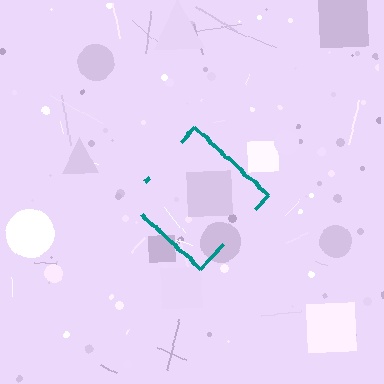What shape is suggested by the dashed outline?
The dashed outline suggests a diamond.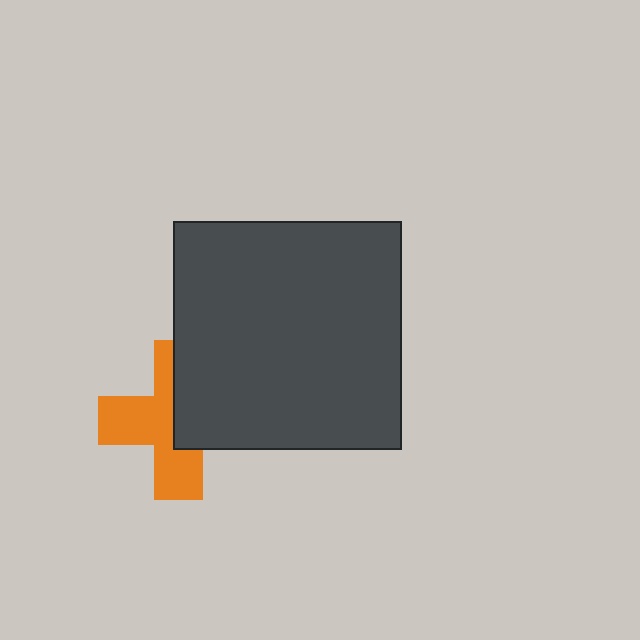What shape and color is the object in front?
The object in front is a dark gray square.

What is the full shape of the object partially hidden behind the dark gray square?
The partially hidden object is an orange cross.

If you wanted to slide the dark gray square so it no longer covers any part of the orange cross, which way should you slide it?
Slide it right — that is the most direct way to separate the two shapes.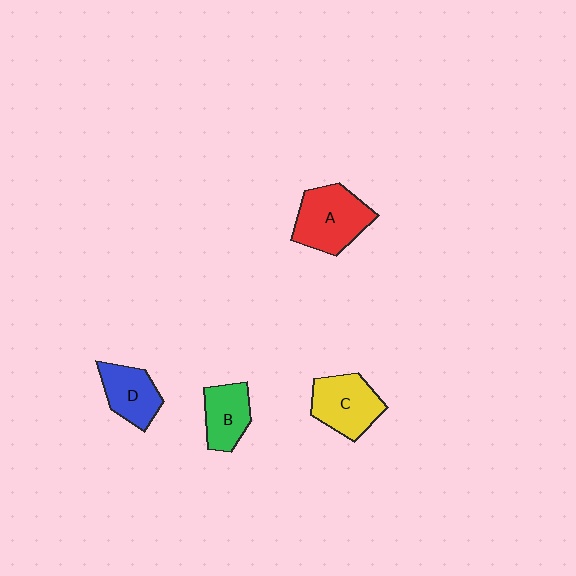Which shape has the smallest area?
Shape B (green).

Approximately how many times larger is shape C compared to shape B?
Approximately 1.3 times.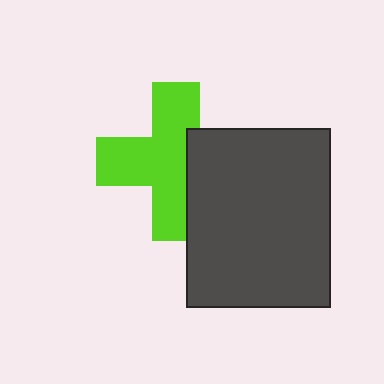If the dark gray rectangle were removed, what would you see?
You would see the complete lime cross.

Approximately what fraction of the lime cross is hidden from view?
Roughly 33% of the lime cross is hidden behind the dark gray rectangle.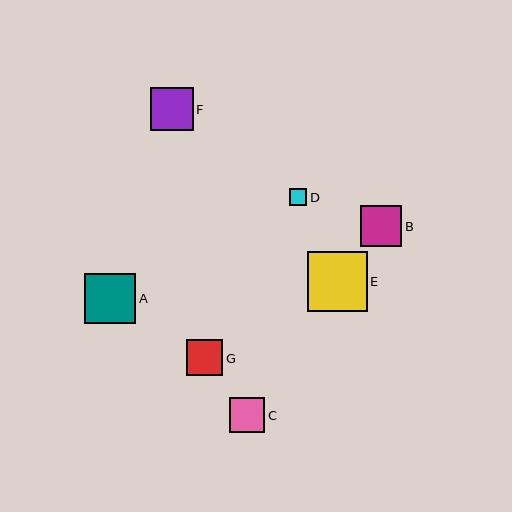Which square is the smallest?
Square D is the smallest with a size of approximately 17 pixels.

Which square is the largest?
Square E is the largest with a size of approximately 60 pixels.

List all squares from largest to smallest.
From largest to smallest: E, A, F, B, G, C, D.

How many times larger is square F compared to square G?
Square F is approximately 1.2 times the size of square G.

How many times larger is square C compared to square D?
Square C is approximately 2.1 times the size of square D.